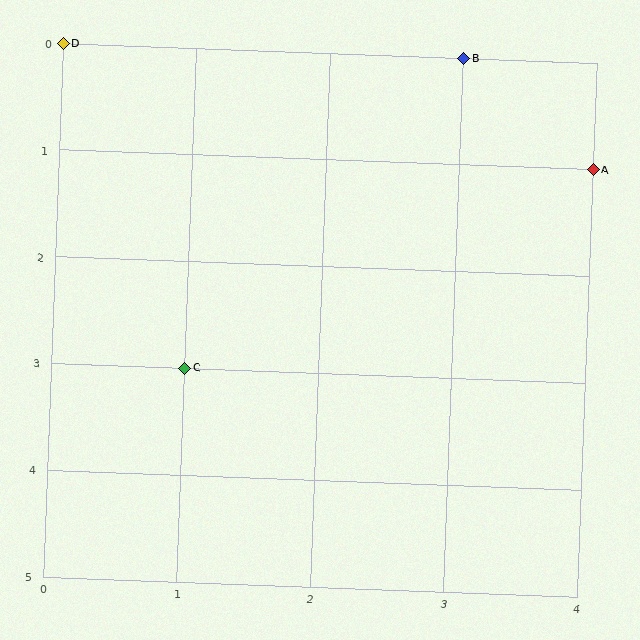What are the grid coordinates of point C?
Point C is at grid coordinates (1, 3).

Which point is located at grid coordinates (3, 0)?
Point B is at (3, 0).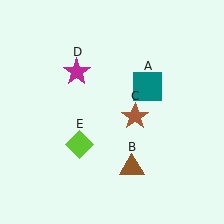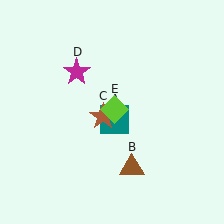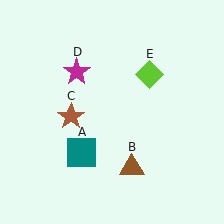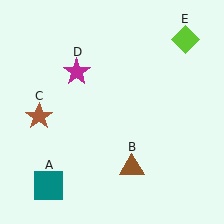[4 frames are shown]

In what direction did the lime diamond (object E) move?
The lime diamond (object E) moved up and to the right.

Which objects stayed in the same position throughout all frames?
Brown triangle (object B) and magenta star (object D) remained stationary.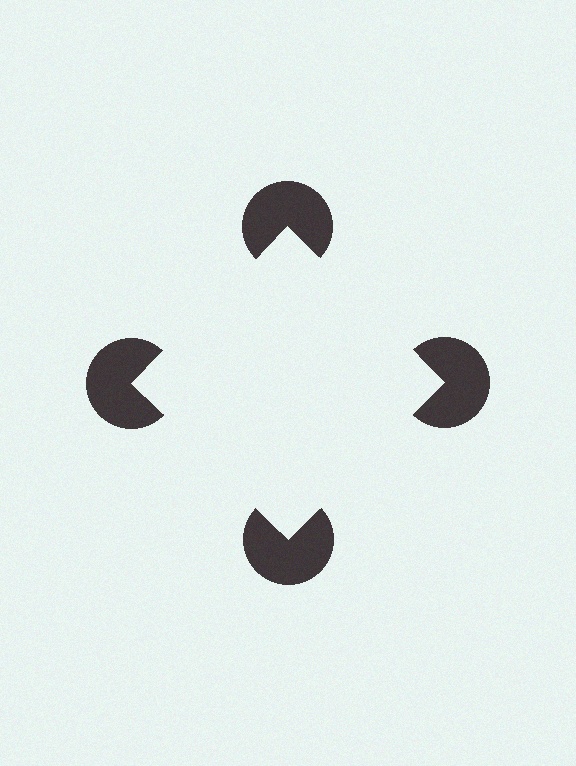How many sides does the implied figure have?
4 sides.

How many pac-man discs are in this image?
There are 4 — one at each vertex of the illusory square.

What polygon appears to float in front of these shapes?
An illusory square — its edges are inferred from the aligned wedge cuts in the pac-man discs, not physically drawn.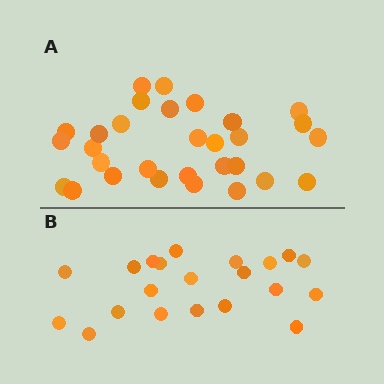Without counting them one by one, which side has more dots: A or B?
Region A (the top region) has more dots.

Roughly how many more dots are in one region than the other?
Region A has roughly 8 or so more dots than region B.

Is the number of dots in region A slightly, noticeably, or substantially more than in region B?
Region A has noticeably more, but not dramatically so. The ratio is roughly 1.4 to 1.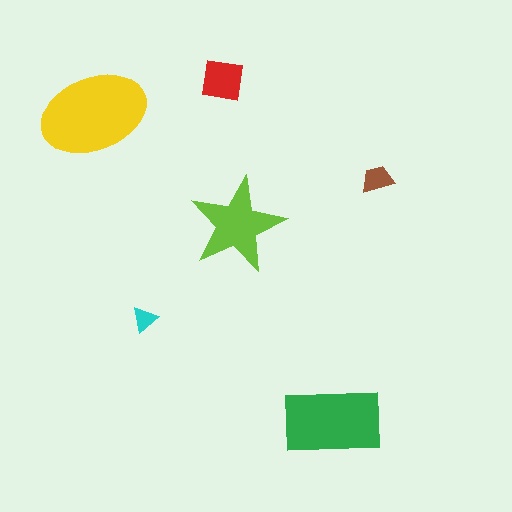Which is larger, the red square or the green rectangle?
The green rectangle.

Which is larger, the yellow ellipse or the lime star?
The yellow ellipse.